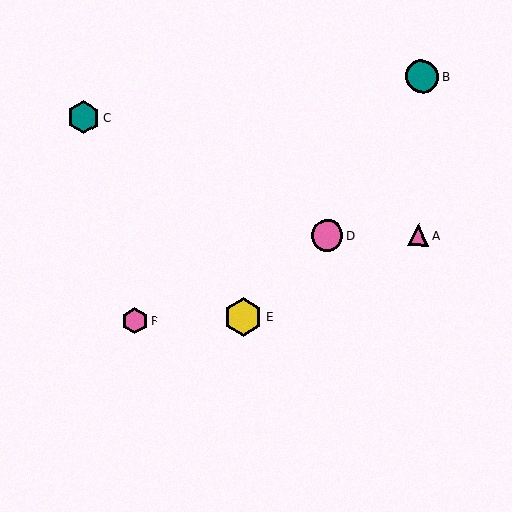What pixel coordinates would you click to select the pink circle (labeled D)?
Click at (327, 236) to select the pink circle D.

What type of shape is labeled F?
Shape F is a pink hexagon.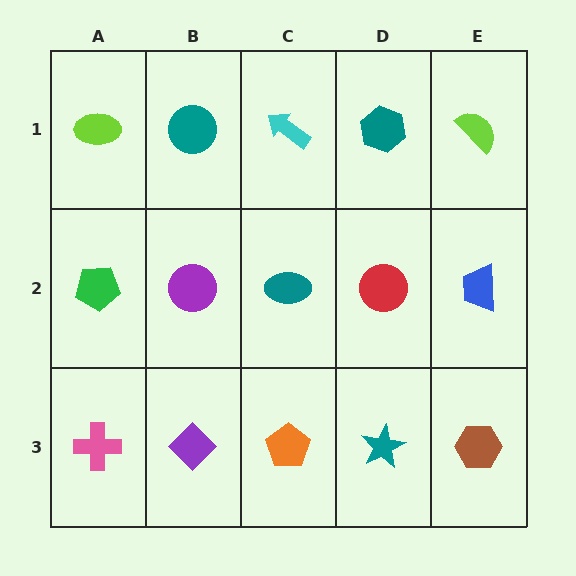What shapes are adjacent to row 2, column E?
A lime semicircle (row 1, column E), a brown hexagon (row 3, column E), a red circle (row 2, column D).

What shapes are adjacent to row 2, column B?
A teal circle (row 1, column B), a purple diamond (row 3, column B), a green pentagon (row 2, column A), a teal ellipse (row 2, column C).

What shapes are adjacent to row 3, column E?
A blue trapezoid (row 2, column E), a teal star (row 3, column D).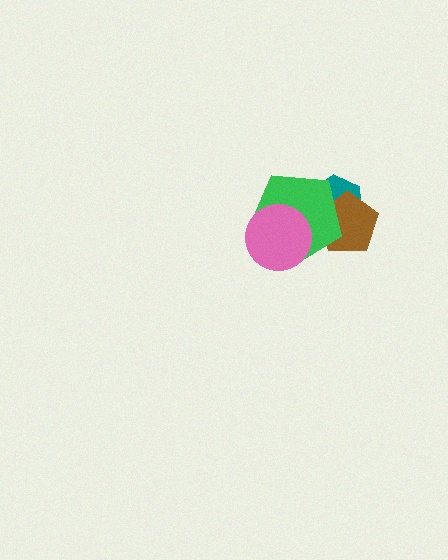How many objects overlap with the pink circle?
1 object overlaps with the pink circle.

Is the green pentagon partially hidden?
Yes, it is partially covered by another shape.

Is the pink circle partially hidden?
No, no other shape covers it.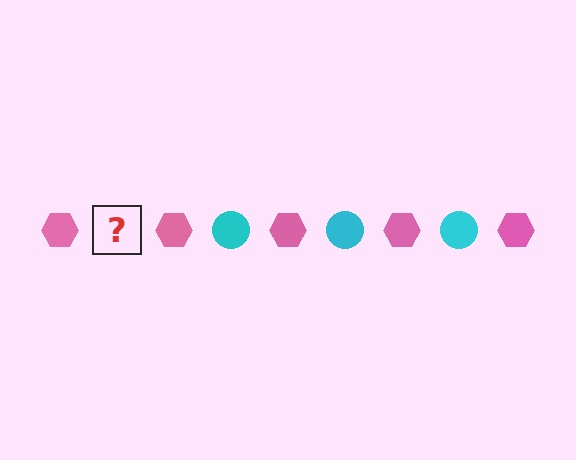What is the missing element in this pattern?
The missing element is a cyan circle.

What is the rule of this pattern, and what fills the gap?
The rule is that the pattern alternates between pink hexagon and cyan circle. The gap should be filled with a cyan circle.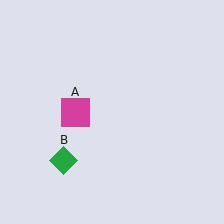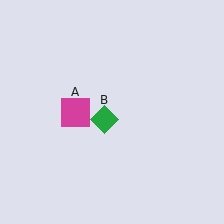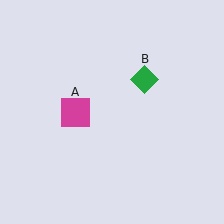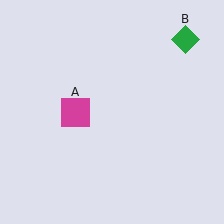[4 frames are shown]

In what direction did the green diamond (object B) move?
The green diamond (object B) moved up and to the right.